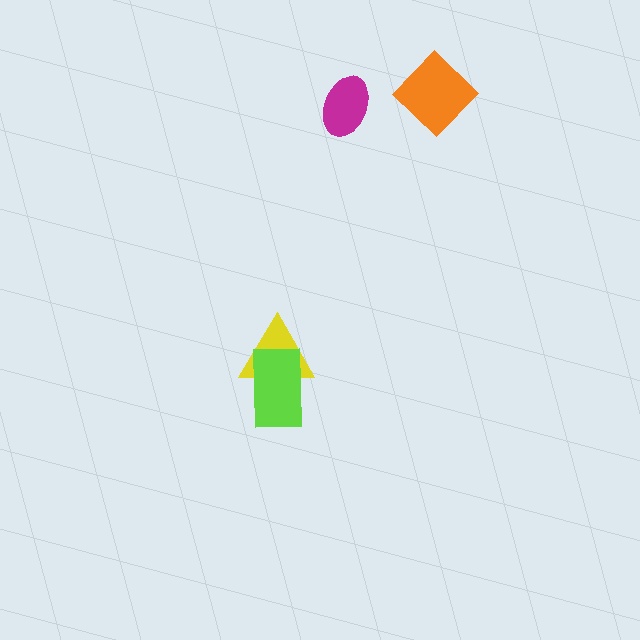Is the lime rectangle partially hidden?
No, no other shape covers it.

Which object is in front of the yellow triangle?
The lime rectangle is in front of the yellow triangle.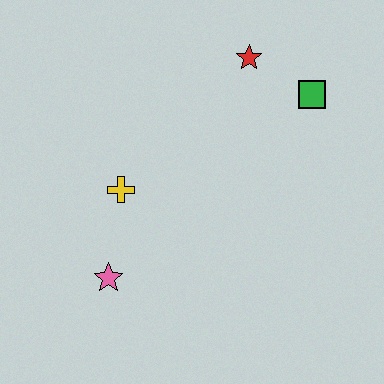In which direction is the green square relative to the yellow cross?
The green square is to the right of the yellow cross.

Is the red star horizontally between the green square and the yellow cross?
Yes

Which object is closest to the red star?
The green square is closest to the red star.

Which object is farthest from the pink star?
The green square is farthest from the pink star.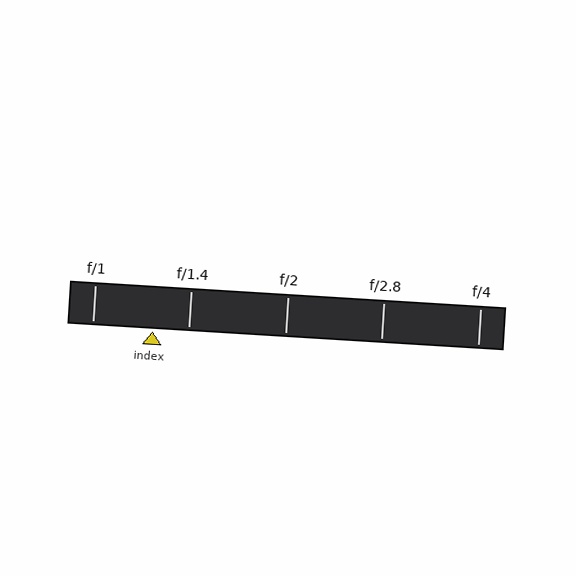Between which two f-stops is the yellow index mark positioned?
The index mark is between f/1 and f/1.4.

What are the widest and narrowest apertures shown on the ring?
The widest aperture shown is f/1 and the narrowest is f/4.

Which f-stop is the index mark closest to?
The index mark is closest to f/1.4.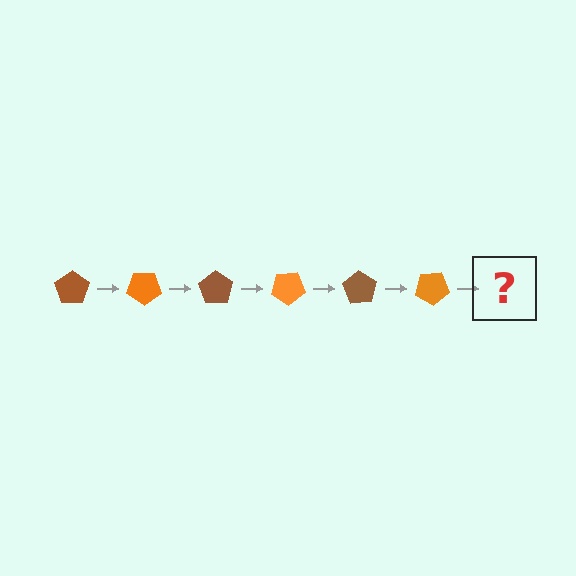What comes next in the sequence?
The next element should be a brown pentagon, rotated 210 degrees from the start.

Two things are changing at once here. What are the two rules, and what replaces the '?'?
The two rules are that it rotates 35 degrees each step and the color cycles through brown and orange. The '?' should be a brown pentagon, rotated 210 degrees from the start.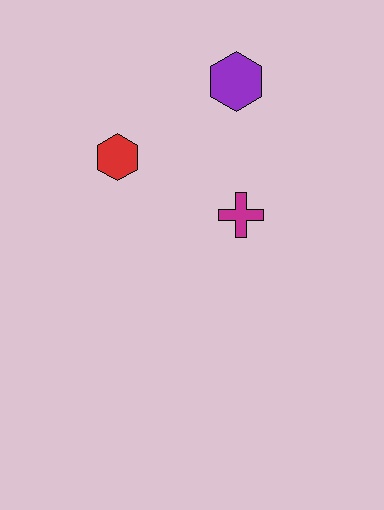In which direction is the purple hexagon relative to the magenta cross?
The purple hexagon is above the magenta cross.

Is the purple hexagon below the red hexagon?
No